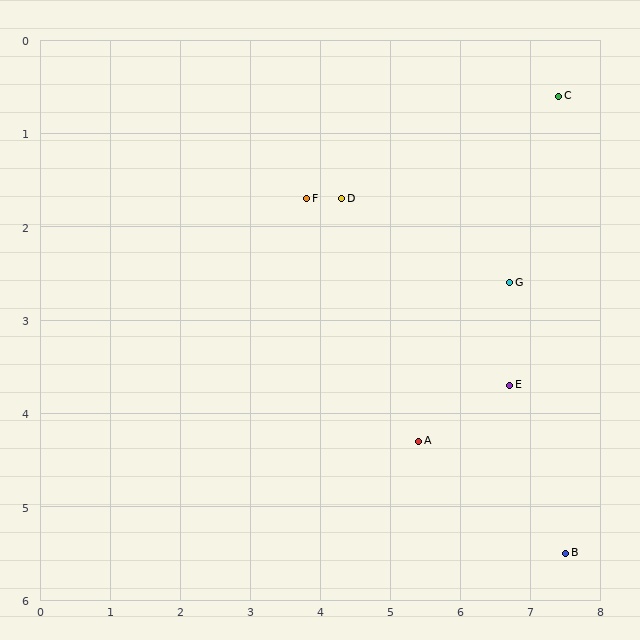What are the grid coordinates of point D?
Point D is at approximately (4.3, 1.7).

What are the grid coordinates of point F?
Point F is at approximately (3.8, 1.7).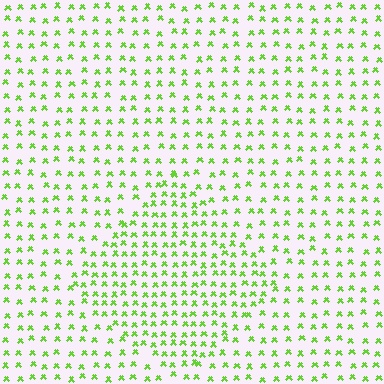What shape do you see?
I see a diamond.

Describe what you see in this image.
The image contains small lime elements arranged at two different densities. A diamond-shaped region is visible where the elements are more densely packed than the surrounding area.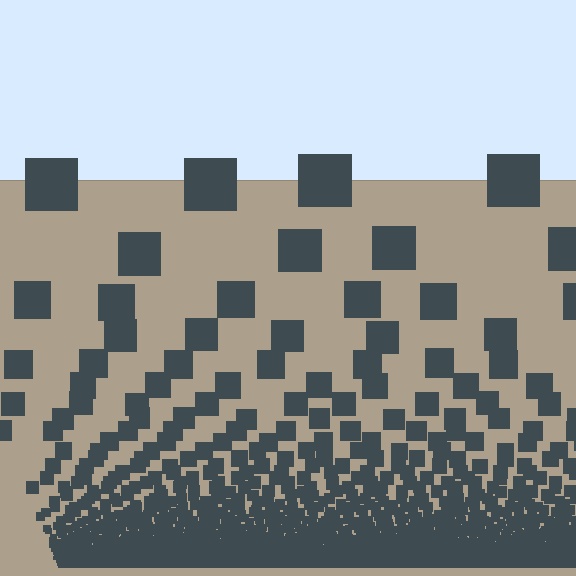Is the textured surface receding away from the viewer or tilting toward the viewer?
The surface appears to tilt toward the viewer. Texture elements get larger and sparser toward the top.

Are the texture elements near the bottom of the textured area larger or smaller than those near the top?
Smaller. The gradient is inverted — elements near the bottom are smaller and denser.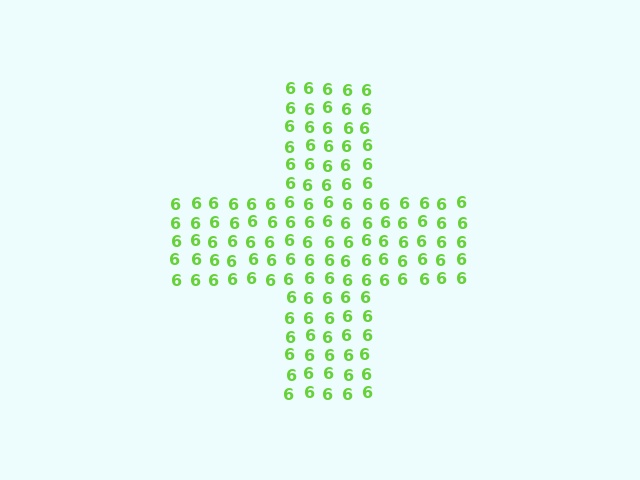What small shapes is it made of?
It is made of small digit 6's.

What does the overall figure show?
The overall figure shows a cross.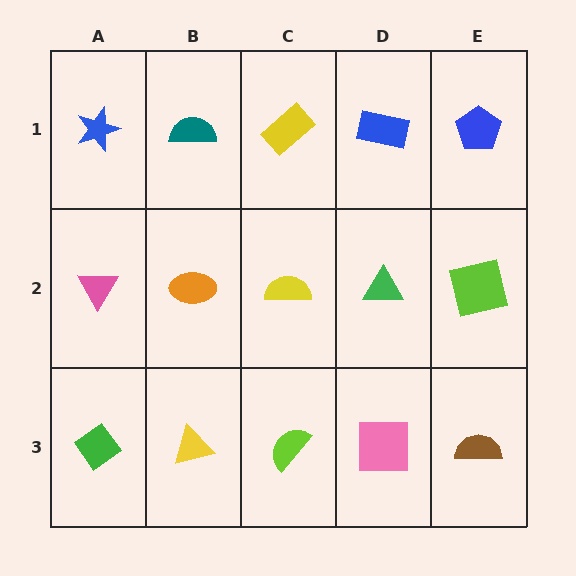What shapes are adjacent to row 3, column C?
A yellow semicircle (row 2, column C), a yellow triangle (row 3, column B), a pink square (row 3, column D).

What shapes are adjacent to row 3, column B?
An orange ellipse (row 2, column B), a green diamond (row 3, column A), a lime semicircle (row 3, column C).